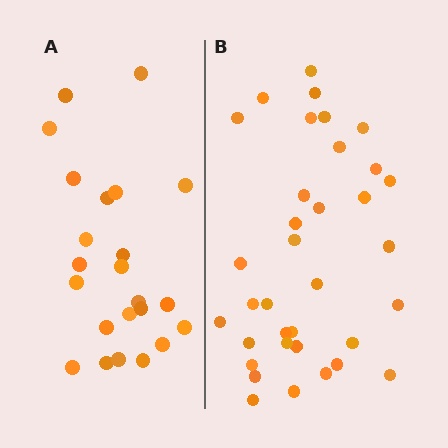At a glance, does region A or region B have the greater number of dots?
Region B (the right region) has more dots.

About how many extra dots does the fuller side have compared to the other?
Region B has roughly 12 or so more dots than region A.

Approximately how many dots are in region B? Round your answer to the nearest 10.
About 40 dots. (The exact count is 35, which rounds to 40.)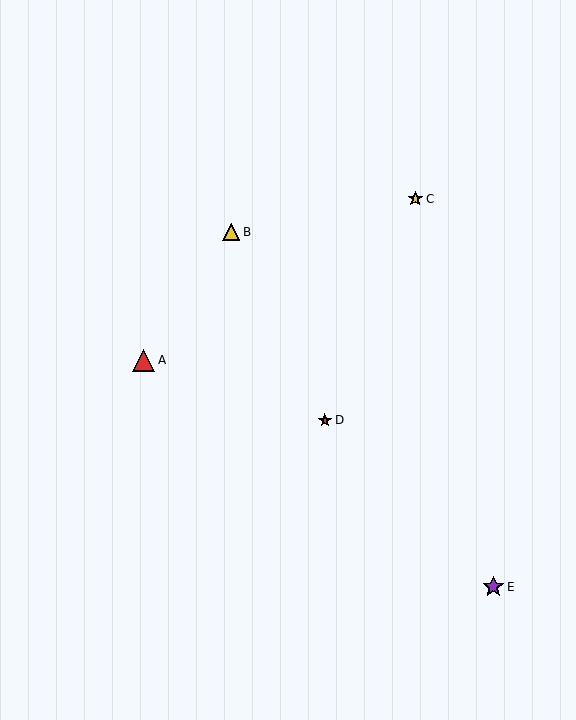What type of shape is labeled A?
Shape A is a red triangle.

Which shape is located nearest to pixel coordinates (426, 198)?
The yellow star (labeled C) at (415, 199) is nearest to that location.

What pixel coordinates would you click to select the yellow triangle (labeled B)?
Click at (231, 232) to select the yellow triangle B.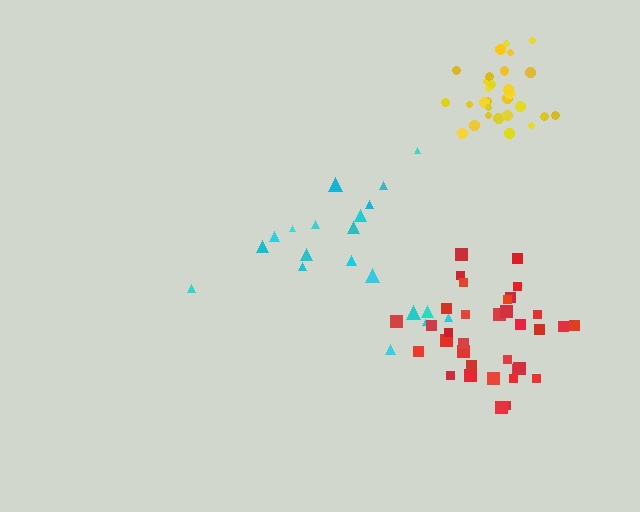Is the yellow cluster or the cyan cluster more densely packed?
Yellow.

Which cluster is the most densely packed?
Yellow.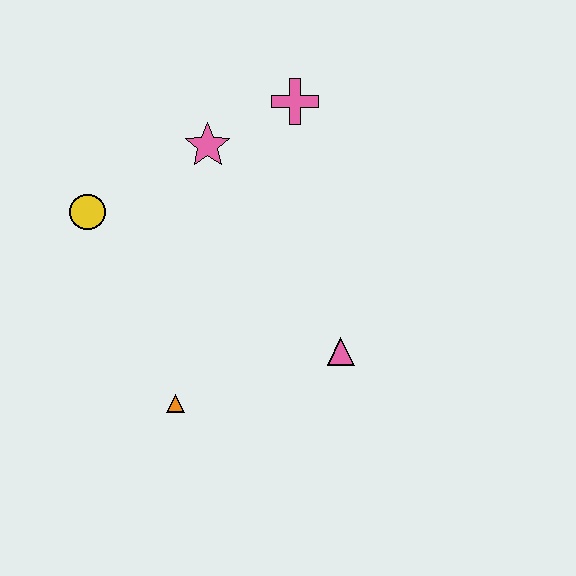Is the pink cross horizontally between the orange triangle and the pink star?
No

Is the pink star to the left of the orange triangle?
No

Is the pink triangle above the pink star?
No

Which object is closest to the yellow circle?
The pink star is closest to the yellow circle.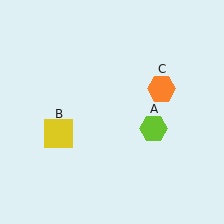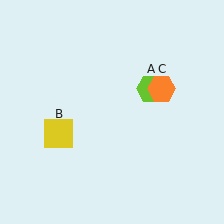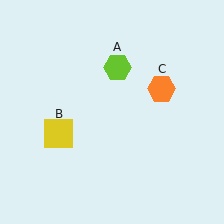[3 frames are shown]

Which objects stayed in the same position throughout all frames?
Yellow square (object B) and orange hexagon (object C) remained stationary.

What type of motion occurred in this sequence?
The lime hexagon (object A) rotated counterclockwise around the center of the scene.